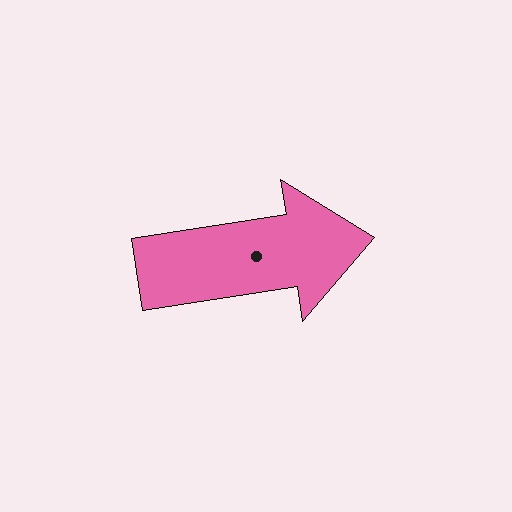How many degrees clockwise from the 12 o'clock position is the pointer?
Approximately 81 degrees.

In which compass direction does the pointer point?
East.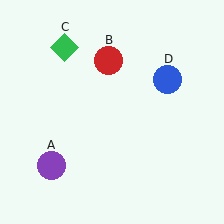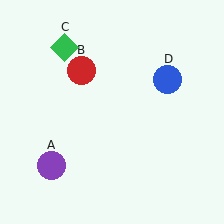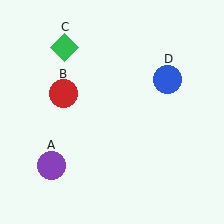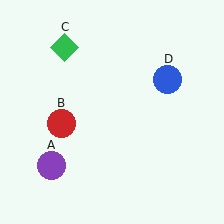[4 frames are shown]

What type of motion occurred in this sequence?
The red circle (object B) rotated counterclockwise around the center of the scene.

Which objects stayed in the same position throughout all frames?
Purple circle (object A) and green diamond (object C) and blue circle (object D) remained stationary.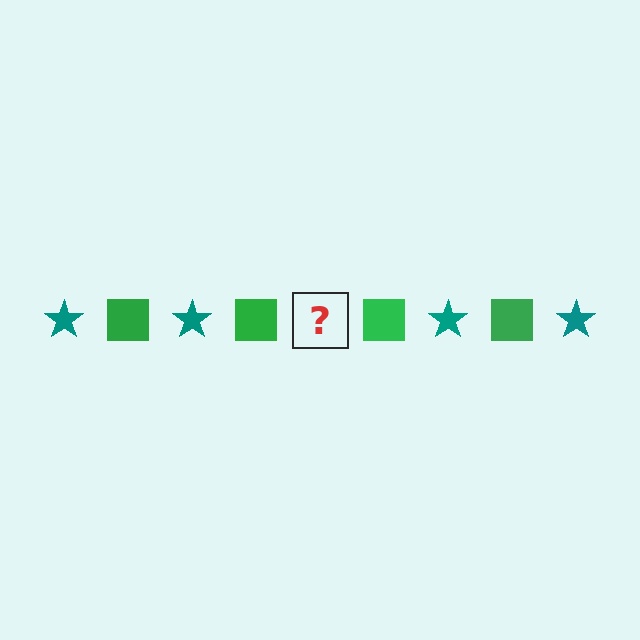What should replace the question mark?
The question mark should be replaced with a teal star.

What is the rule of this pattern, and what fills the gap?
The rule is that the pattern alternates between teal star and green square. The gap should be filled with a teal star.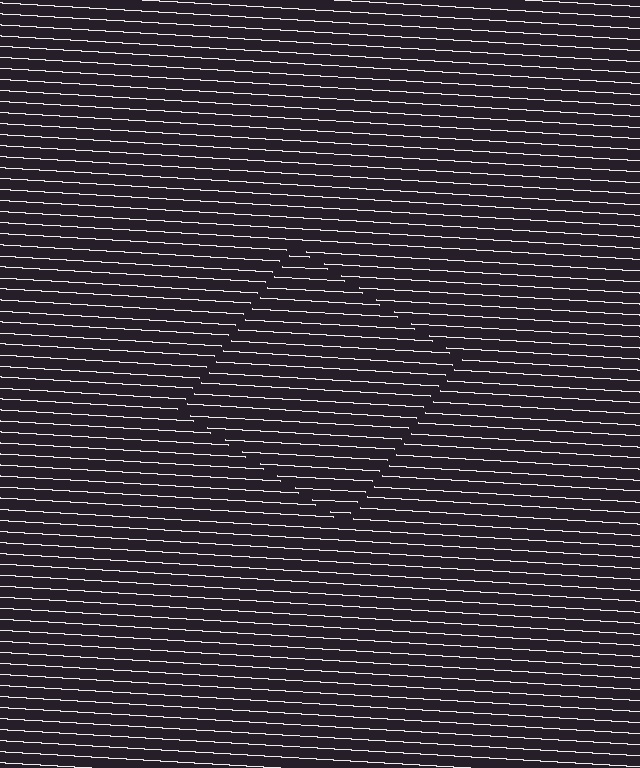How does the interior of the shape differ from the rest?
The interior of the shape contains the same grating, shifted by half a period — the contour is defined by the phase discontinuity where line-ends from the inner and outer gratings abut.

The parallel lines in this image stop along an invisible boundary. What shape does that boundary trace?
An illusory square. The interior of the shape contains the same grating, shifted by half a period — the contour is defined by the phase discontinuity where line-ends from the inner and outer gratings abut.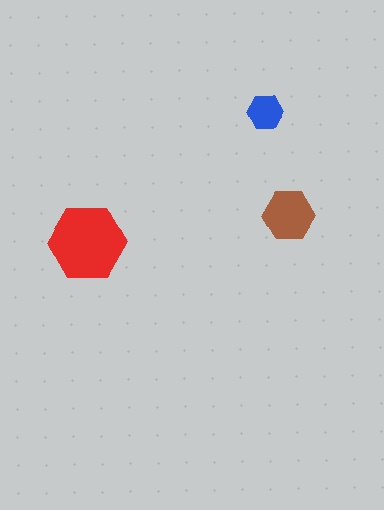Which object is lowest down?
The red hexagon is bottommost.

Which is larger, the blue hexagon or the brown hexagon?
The brown one.